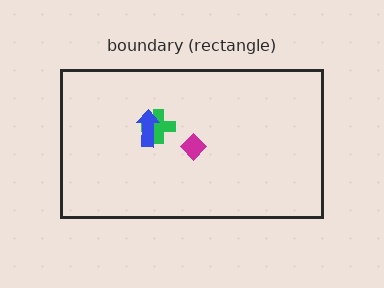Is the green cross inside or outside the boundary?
Inside.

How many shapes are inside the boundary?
3 inside, 0 outside.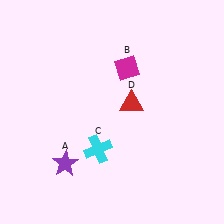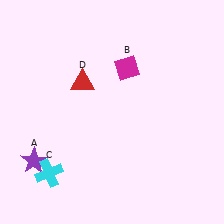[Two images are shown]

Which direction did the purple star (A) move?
The purple star (A) moved left.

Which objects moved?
The objects that moved are: the purple star (A), the cyan cross (C), the red triangle (D).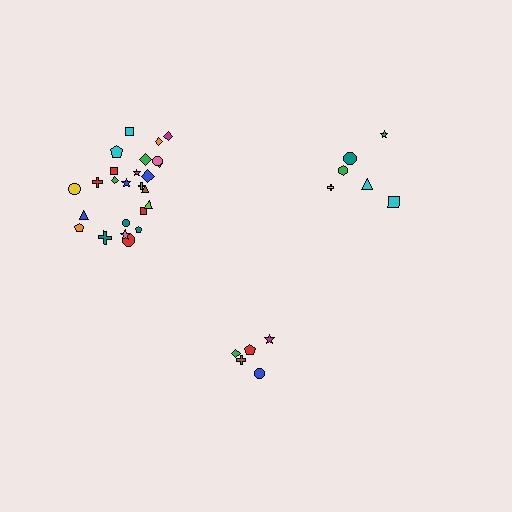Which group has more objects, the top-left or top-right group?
The top-left group.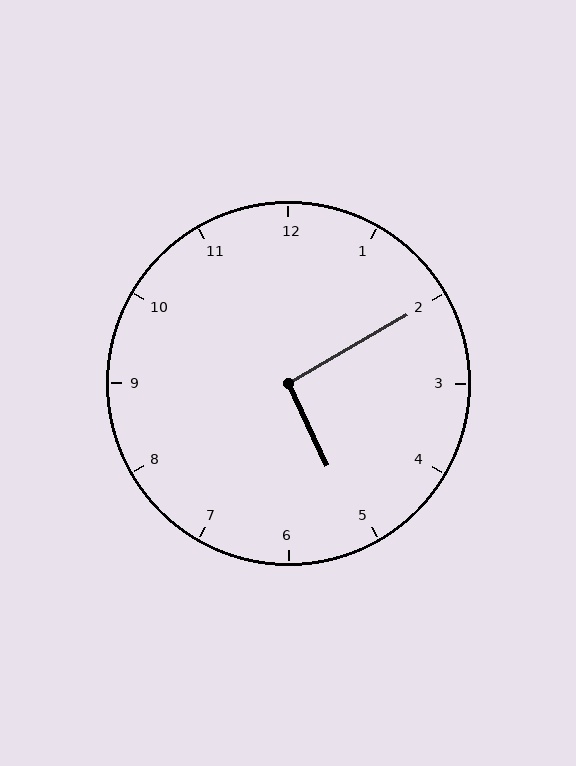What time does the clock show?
5:10.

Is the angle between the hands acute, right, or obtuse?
It is right.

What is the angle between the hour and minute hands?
Approximately 95 degrees.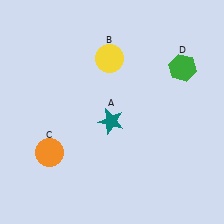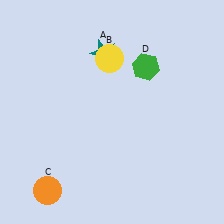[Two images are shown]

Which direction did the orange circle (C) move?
The orange circle (C) moved down.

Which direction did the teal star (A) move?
The teal star (A) moved up.